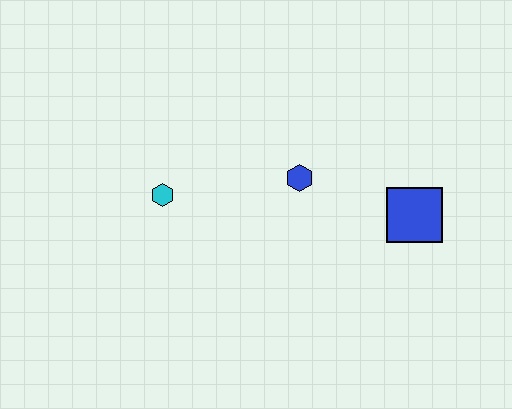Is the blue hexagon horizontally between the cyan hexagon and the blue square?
Yes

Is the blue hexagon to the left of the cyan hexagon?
No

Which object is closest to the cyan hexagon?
The blue hexagon is closest to the cyan hexagon.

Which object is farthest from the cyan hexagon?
The blue square is farthest from the cyan hexagon.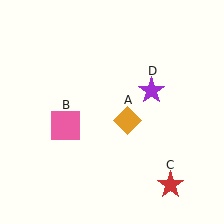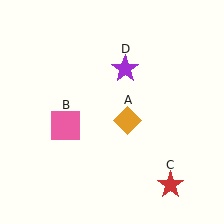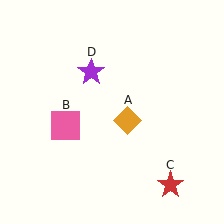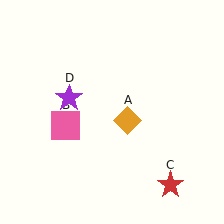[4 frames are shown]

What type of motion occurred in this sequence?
The purple star (object D) rotated counterclockwise around the center of the scene.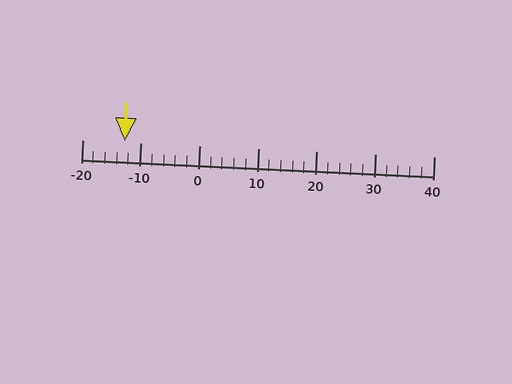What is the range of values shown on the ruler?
The ruler shows values from -20 to 40.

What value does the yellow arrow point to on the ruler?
The yellow arrow points to approximately -13.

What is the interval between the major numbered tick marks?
The major tick marks are spaced 10 units apart.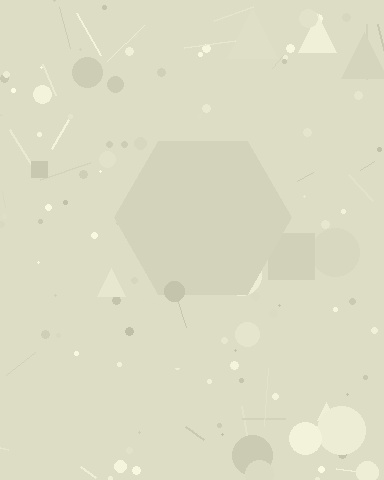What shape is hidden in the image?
A hexagon is hidden in the image.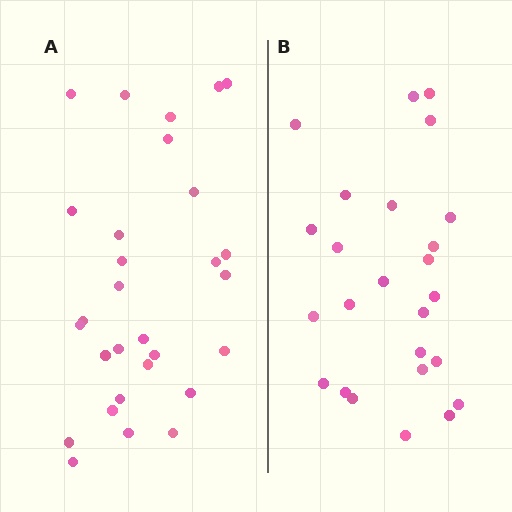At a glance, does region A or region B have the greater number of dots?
Region A (the left region) has more dots.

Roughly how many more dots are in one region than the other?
Region A has about 4 more dots than region B.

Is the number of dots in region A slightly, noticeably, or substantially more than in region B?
Region A has only slightly more — the two regions are fairly close. The ratio is roughly 1.2 to 1.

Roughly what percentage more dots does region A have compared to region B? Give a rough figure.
About 15% more.